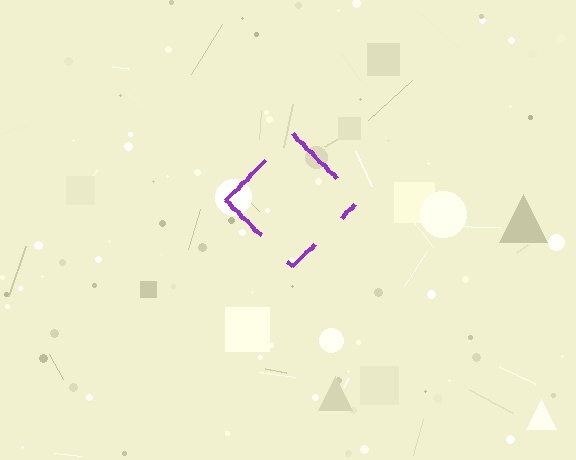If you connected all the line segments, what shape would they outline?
They would outline a diamond.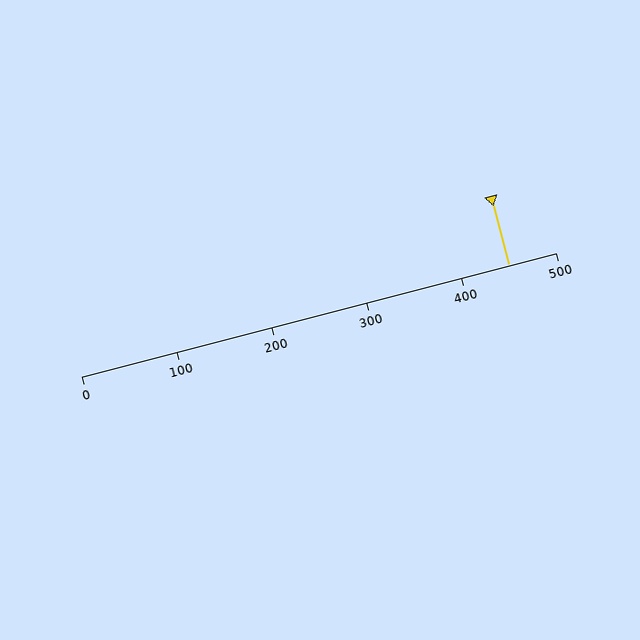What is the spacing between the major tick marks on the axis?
The major ticks are spaced 100 apart.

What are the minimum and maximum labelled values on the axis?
The axis runs from 0 to 500.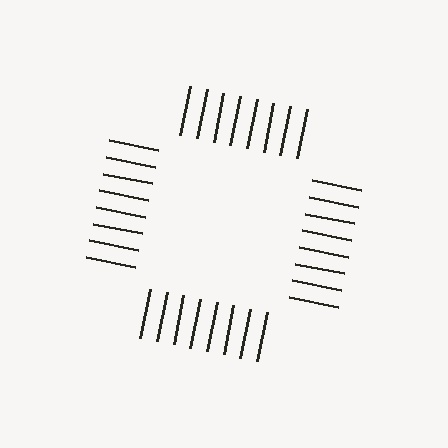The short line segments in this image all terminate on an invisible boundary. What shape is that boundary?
An illusory square — the line segments terminate on its edges but no continuous stroke is drawn.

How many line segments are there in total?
32 — 8 along each of the 4 edges.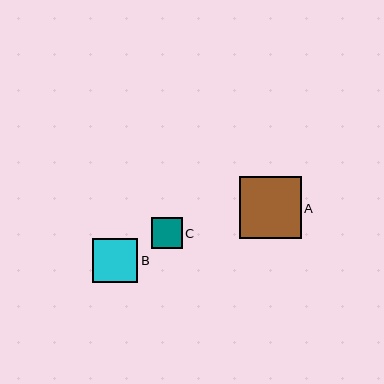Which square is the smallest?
Square C is the smallest with a size of approximately 30 pixels.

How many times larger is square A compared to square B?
Square A is approximately 1.4 times the size of square B.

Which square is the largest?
Square A is the largest with a size of approximately 62 pixels.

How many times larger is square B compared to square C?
Square B is approximately 1.5 times the size of square C.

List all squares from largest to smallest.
From largest to smallest: A, B, C.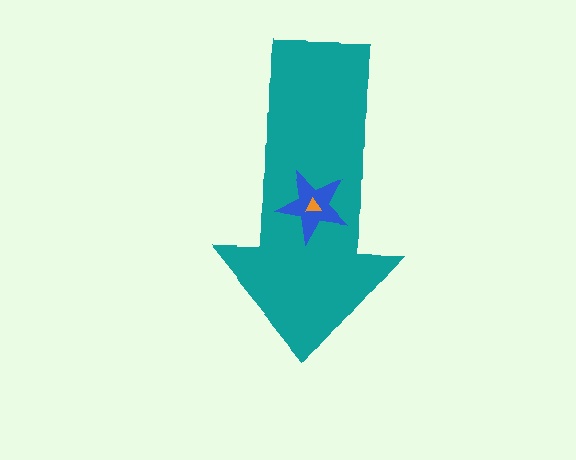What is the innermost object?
The orange triangle.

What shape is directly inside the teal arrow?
The blue star.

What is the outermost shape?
The teal arrow.